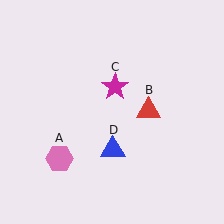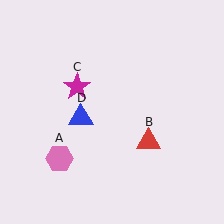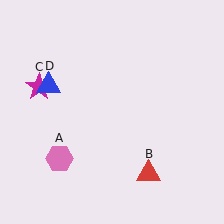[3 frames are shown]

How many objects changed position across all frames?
3 objects changed position: red triangle (object B), magenta star (object C), blue triangle (object D).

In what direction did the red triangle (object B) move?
The red triangle (object B) moved down.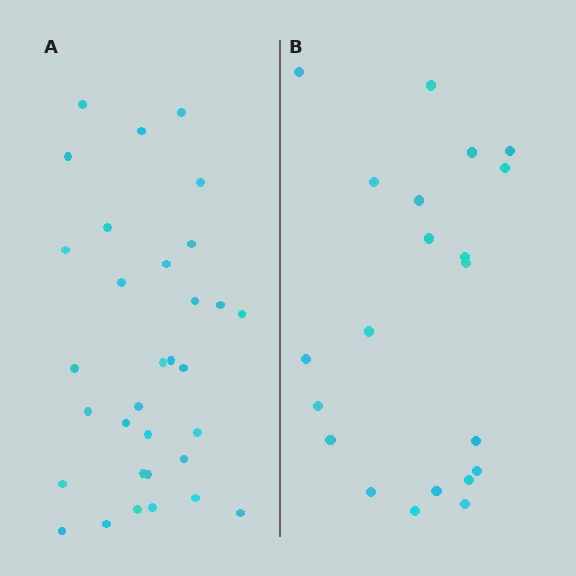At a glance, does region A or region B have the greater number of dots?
Region A (the left region) has more dots.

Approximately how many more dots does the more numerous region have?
Region A has roughly 12 or so more dots than region B.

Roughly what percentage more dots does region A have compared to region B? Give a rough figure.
About 50% more.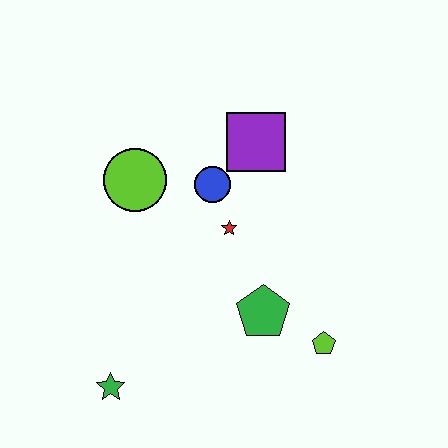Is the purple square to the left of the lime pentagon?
Yes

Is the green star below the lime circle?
Yes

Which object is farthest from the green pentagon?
The lime circle is farthest from the green pentagon.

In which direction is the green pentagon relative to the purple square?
The green pentagon is below the purple square.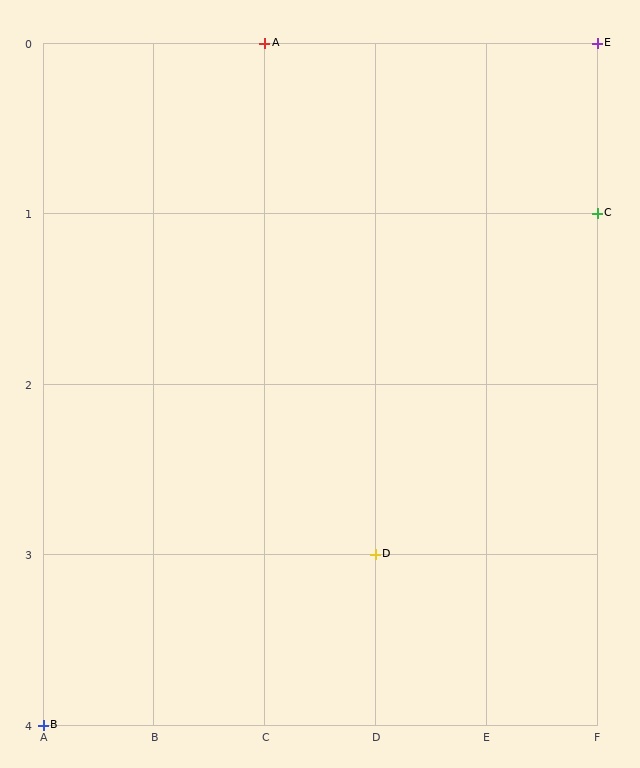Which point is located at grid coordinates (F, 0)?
Point E is at (F, 0).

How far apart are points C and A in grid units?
Points C and A are 3 columns and 1 row apart (about 3.2 grid units diagonally).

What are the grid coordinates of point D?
Point D is at grid coordinates (D, 3).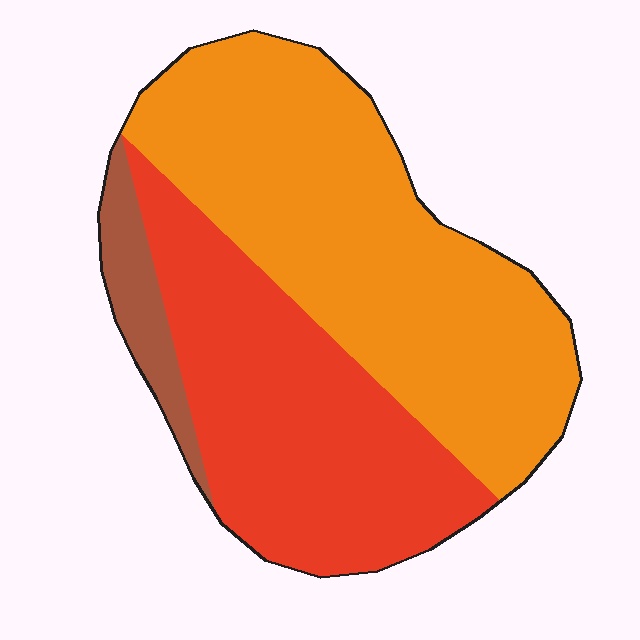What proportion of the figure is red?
Red takes up about two fifths (2/5) of the figure.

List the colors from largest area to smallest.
From largest to smallest: orange, red, brown.